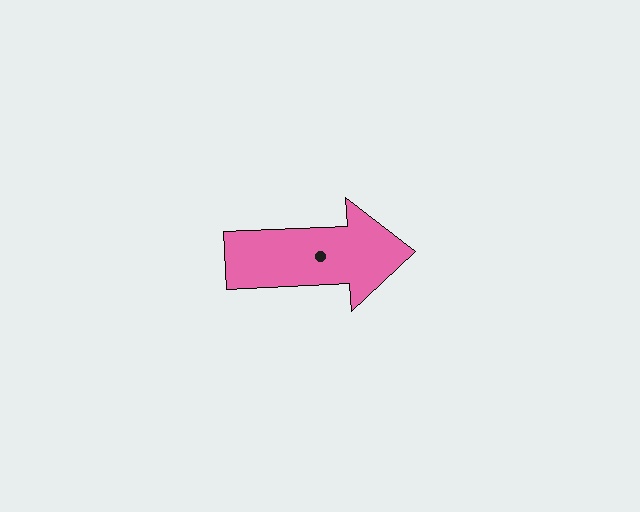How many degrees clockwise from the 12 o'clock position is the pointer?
Approximately 87 degrees.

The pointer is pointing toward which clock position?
Roughly 3 o'clock.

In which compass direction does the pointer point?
East.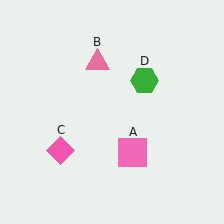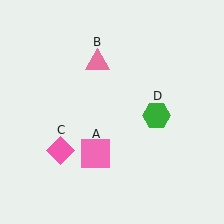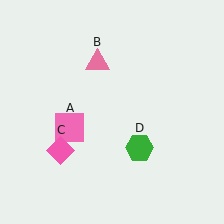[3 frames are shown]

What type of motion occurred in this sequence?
The pink square (object A), green hexagon (object D) rotated clockwise around the center of the scene.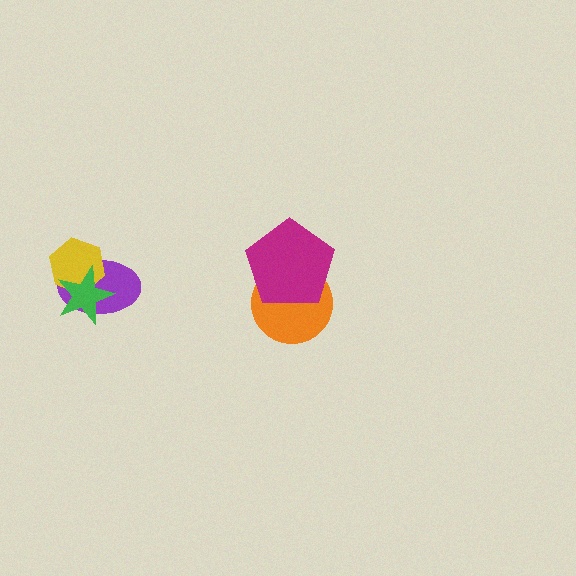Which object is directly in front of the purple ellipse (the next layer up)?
The yellow hexagon is directly in front of the purple ellipse.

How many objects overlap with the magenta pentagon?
1 object overlaps with the magenta pentagon.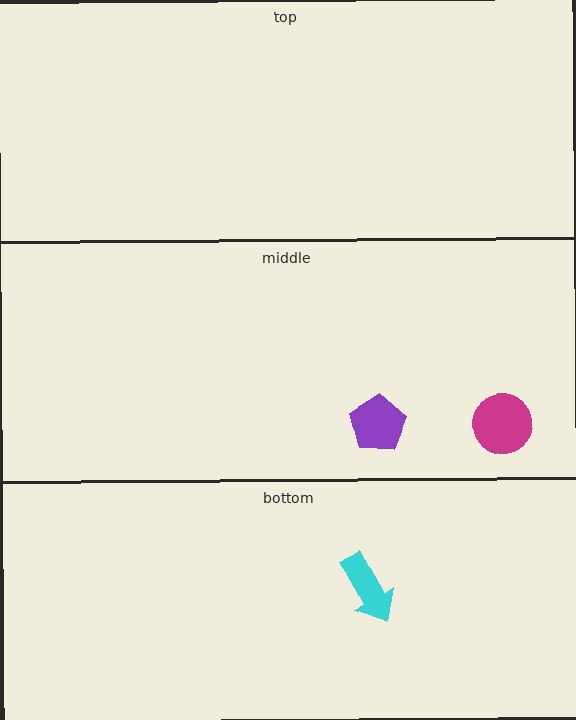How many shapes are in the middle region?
2.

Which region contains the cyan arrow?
The bottom region.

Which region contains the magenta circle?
The middle region.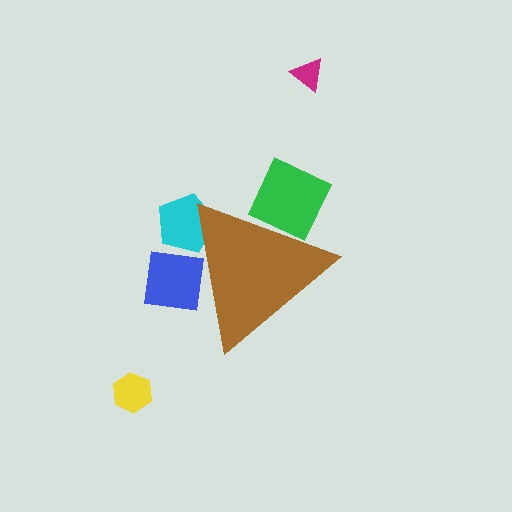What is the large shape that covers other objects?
A brown triangle.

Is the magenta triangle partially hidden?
No, the magenta triangle is fully visible.